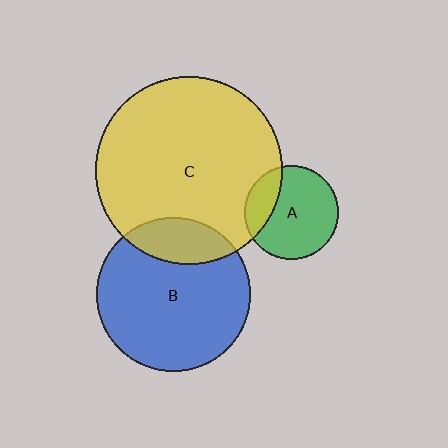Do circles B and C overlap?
Yes.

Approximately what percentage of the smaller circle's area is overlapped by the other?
Approximately 20%.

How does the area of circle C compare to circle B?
Approximately 1.5 times.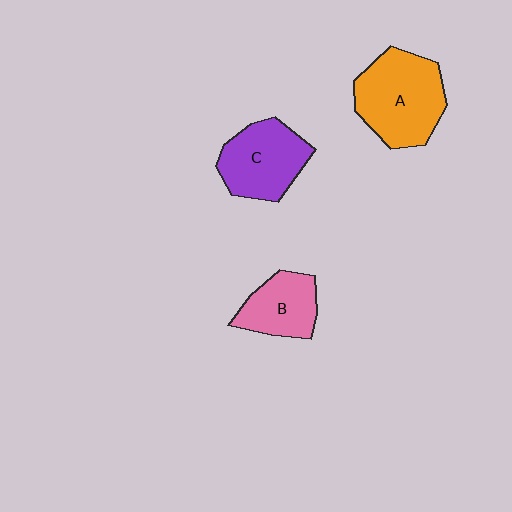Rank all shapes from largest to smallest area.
From largest to smallest: A (orange), C (purple), B (pink).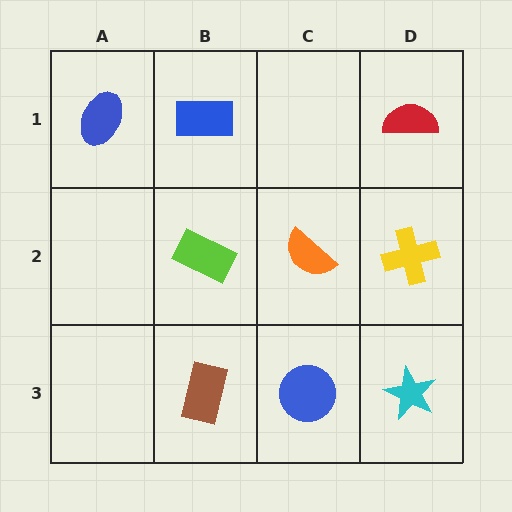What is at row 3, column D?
A cyan star.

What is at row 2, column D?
A yellow cross.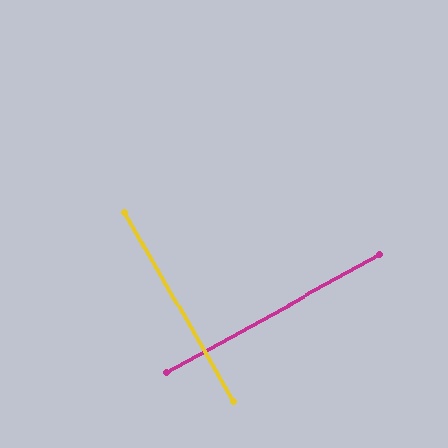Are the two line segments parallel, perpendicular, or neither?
Perpendicular — they meet at approximately 89°.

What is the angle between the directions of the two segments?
Approximately 89 degrees.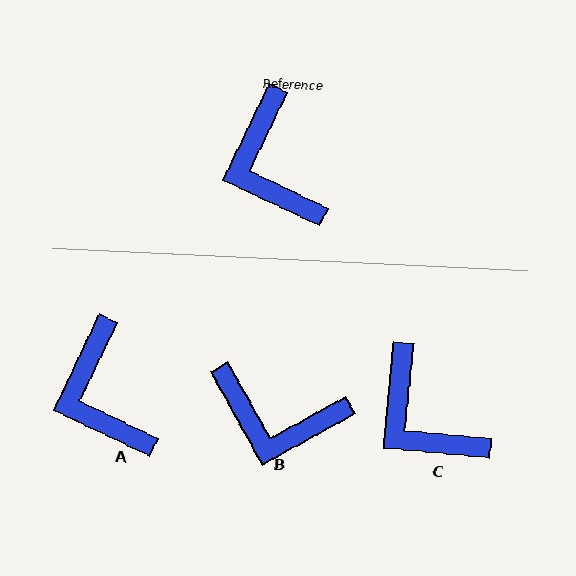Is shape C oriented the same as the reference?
No, it is off by about 20 degrees.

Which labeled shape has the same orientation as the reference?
A.